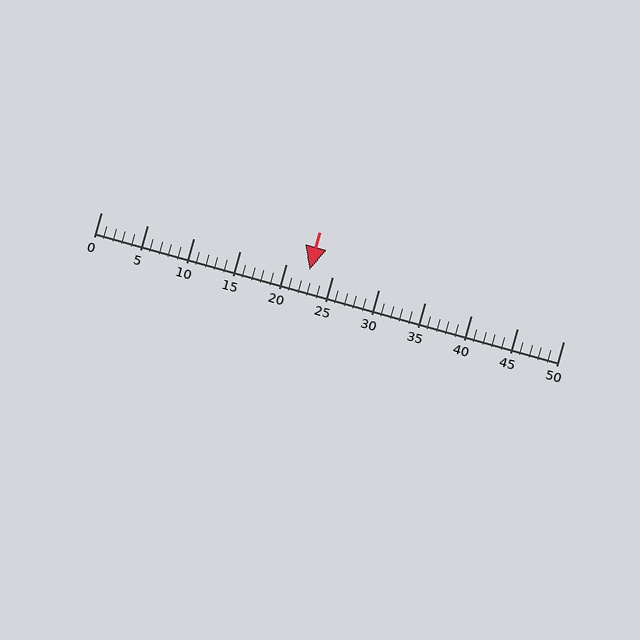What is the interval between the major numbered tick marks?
The major tick marks are spaced 5 units apart.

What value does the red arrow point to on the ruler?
The red arrow points to approximately 22.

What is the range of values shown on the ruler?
The ruler shows values from 0 to 50.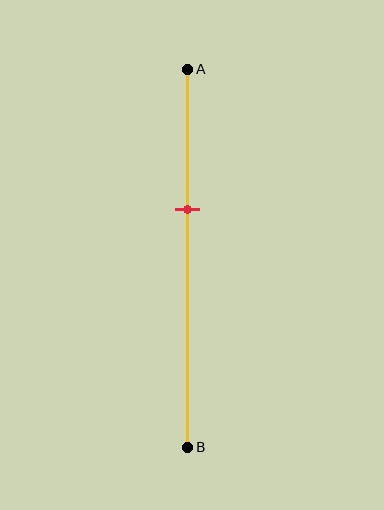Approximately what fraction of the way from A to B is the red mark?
The red mark is approximately 35% of the way from A to B.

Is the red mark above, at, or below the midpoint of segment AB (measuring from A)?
The red mark is above the midpoint of segment AB.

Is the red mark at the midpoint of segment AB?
No, the mark is at about 35% from A, not at the 50% midpoint.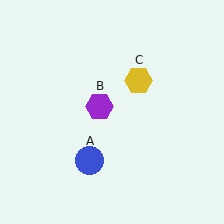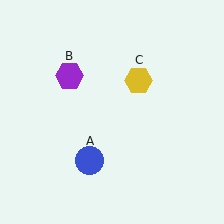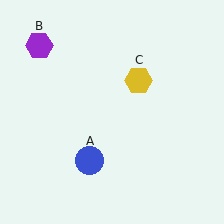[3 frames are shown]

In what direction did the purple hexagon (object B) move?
The purple hexagon (object B) moved up and to the left.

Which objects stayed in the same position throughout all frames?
Blue circle (object A) and yellow hexagon (object C) remained stationary.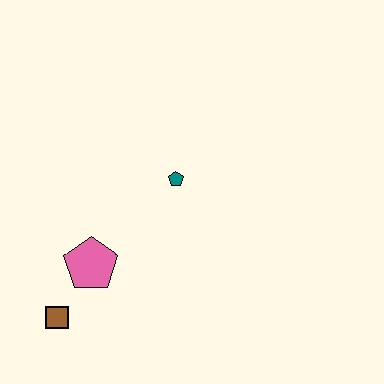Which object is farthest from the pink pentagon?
The teal pentagon is farthest from the pink pentagon.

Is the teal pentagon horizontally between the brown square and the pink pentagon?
No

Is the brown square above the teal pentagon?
No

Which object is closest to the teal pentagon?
The pink pentagon is closest to the teal pentagon.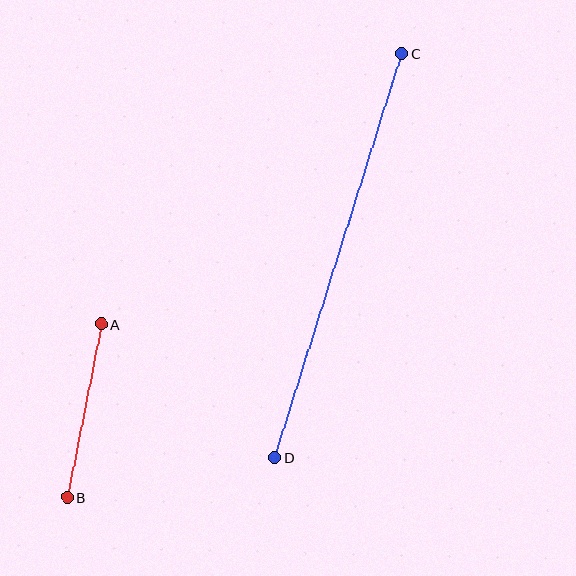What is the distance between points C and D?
The distance is approximately 423 pixels.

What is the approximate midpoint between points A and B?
The midpoint is at approximately (84, 411) pixels.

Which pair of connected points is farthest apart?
Points C and D are farthest apart.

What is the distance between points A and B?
The distance is approximately 177 pixels.